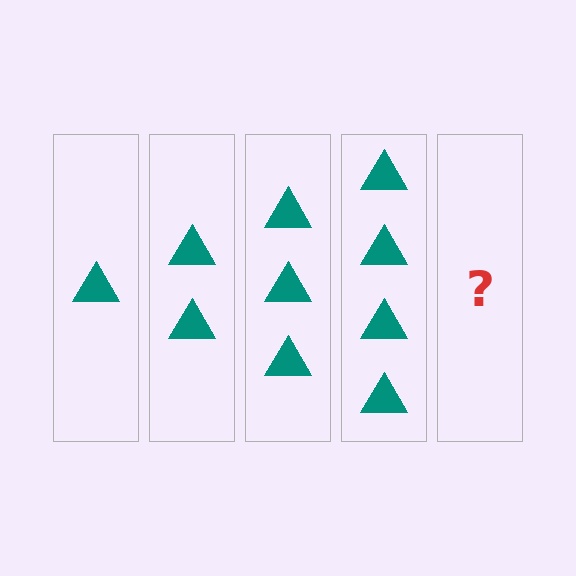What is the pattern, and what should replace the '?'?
The pattern is that each step adds one more triangle. The '?' should be 5 triangles.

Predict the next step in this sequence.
The next step is 5 triangles.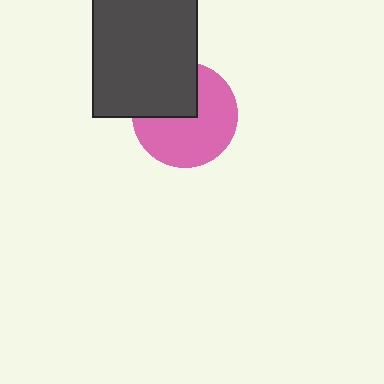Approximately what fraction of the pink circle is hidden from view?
Roughly 34% of the pink circle is hidden behind the dark gray rectangle.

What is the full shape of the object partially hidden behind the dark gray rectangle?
The partially hidden object is a pink circle.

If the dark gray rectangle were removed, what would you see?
You would see the complete pink circle.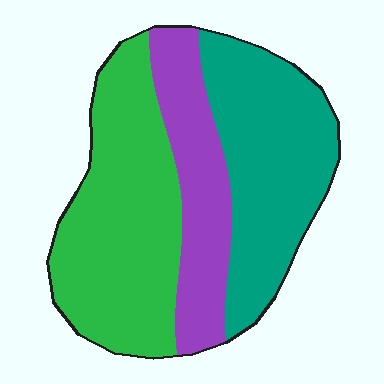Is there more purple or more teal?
Teal.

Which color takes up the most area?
Green, at roughly 40%.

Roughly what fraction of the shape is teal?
Teal covers around 35% of the shape.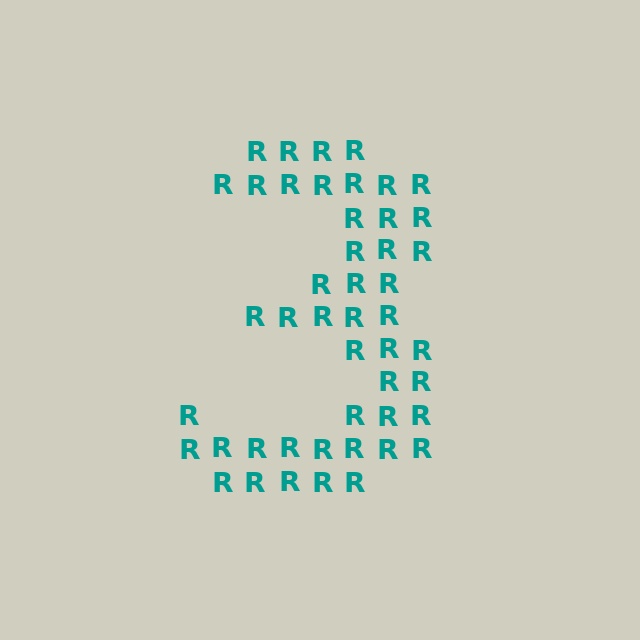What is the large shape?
The large shape is the digit 3.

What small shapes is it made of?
It is made of small letter R's.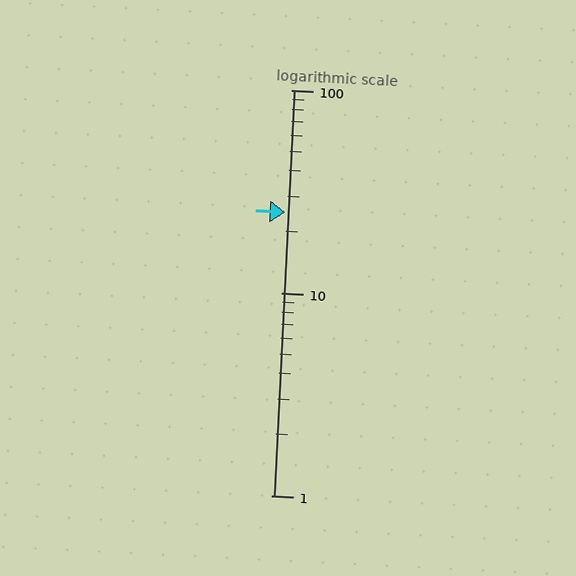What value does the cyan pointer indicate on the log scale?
The pointer indicates approximately 25.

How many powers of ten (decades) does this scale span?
The scale spans 2 decades, from 1 to 100.